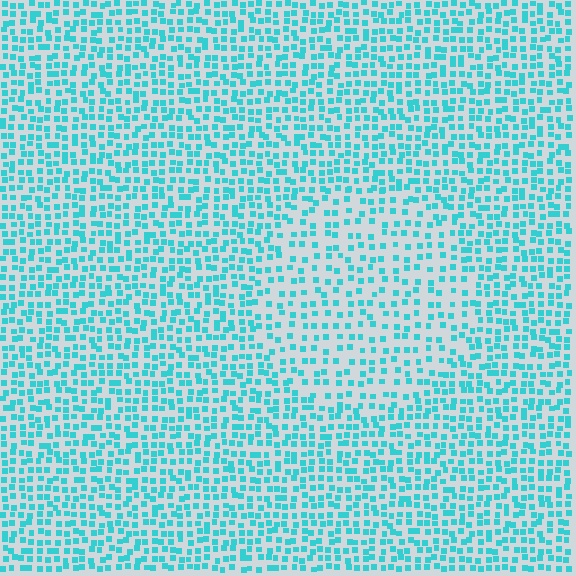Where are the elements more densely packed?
The elements are more densely packed outside the circle boundary.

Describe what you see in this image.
The image contains small cyan elements arranged at two different densities. A circle-shaped region is visible where the elements are less densely packed than the surrounding area.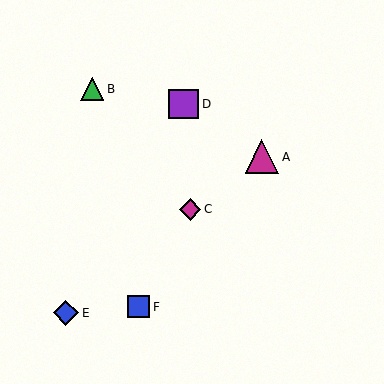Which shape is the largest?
The magenta triangle (labeled A) is the largest.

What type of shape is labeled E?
Shape E is a blue diamond.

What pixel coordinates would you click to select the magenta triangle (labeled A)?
Click at (262, 157) to select the magenta triangle A.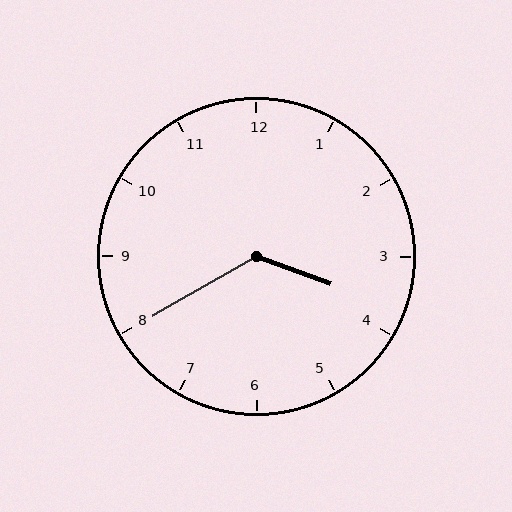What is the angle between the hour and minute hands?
Approximately 130 degrees.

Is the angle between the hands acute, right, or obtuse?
It is obtuse.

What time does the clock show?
3:40.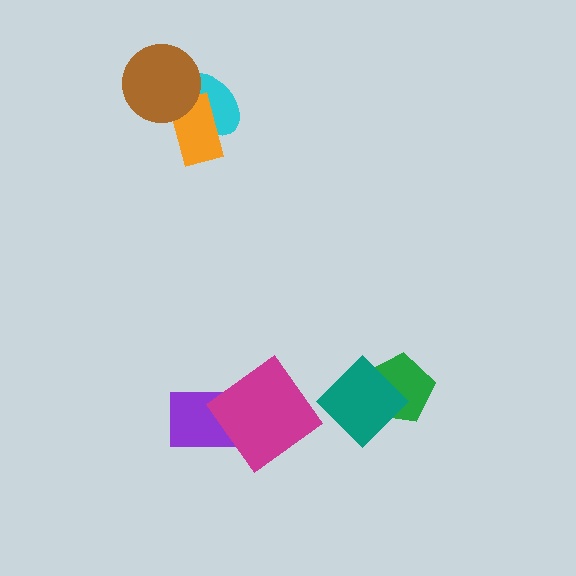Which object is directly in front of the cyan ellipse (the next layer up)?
The orange rectangle is directly in front of the cyan ellipse.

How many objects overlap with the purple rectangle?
1 object overlaps with the purple rectangle.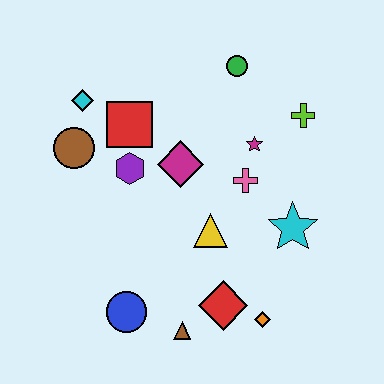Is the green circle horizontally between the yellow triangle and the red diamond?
No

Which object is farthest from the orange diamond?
The cyan diamond is farthest from the orange diamond.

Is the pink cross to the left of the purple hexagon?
No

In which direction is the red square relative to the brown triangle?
The red square is above the brown triangle.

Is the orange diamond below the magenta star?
Yes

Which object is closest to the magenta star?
The pink cross is closest to the magenta star.